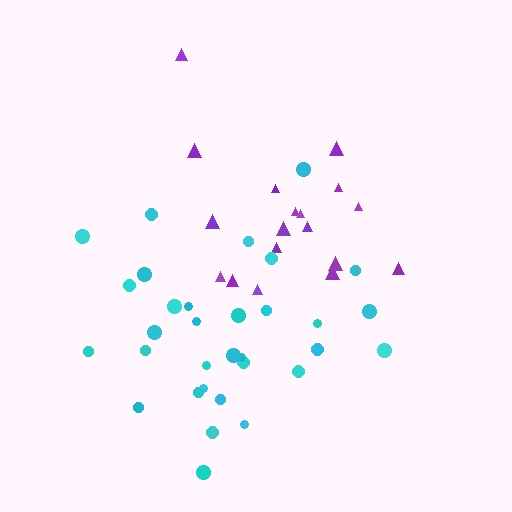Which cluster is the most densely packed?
Cyan.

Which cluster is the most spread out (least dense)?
Purple.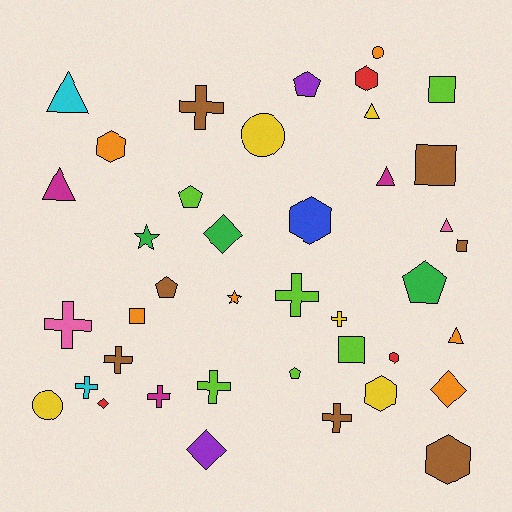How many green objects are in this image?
There are 3 green objects.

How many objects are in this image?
There are 40 objects.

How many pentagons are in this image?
There are 5 pentagons.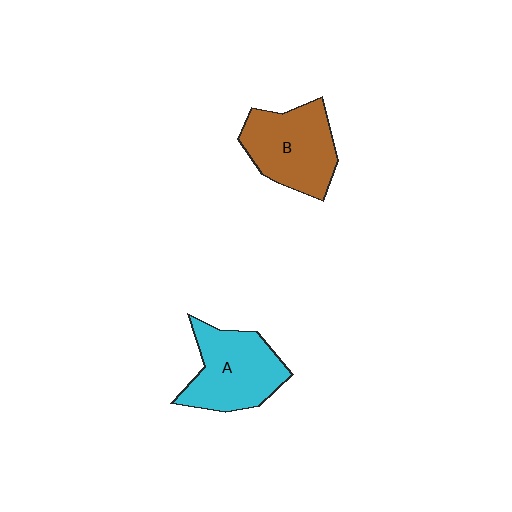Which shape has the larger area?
Shape A (cyan).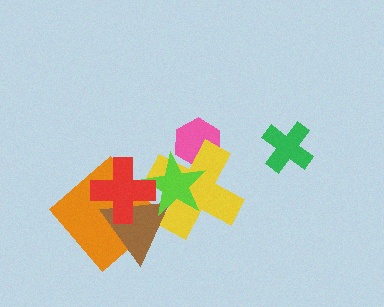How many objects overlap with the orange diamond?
2 objects overlap with the orange diamond.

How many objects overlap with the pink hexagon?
2 objects overlap with the pink hexagon.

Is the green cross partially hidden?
No, no other shape covers it.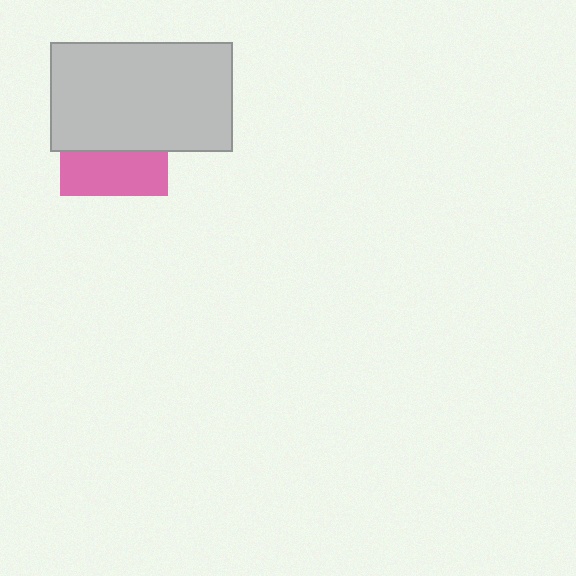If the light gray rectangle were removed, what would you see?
You would see the complete pink square.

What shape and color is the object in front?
The object in front is a light gray rectangle.